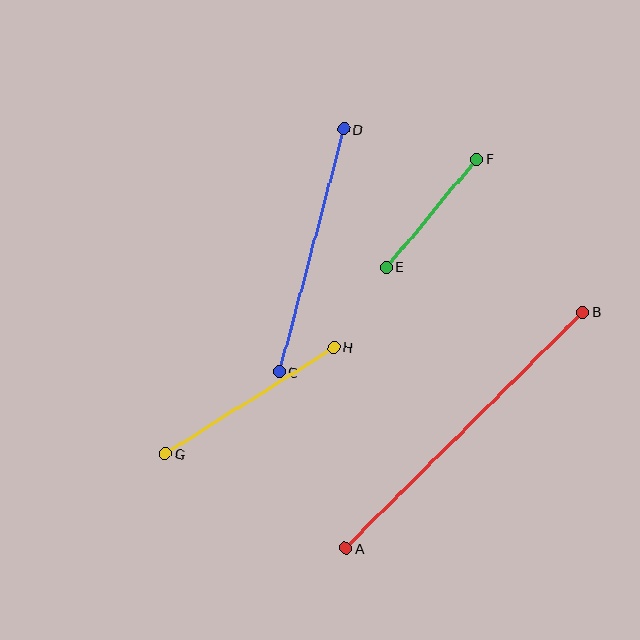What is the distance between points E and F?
The distance is approximately 141 pixels.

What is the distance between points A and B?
The distance is approximately 335 pixels.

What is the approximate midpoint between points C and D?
The midpoint is at approximately (312, 251) pixels.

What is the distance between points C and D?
The distance is approximately 251 pixels.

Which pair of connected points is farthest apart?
Points A and B are farthest apart.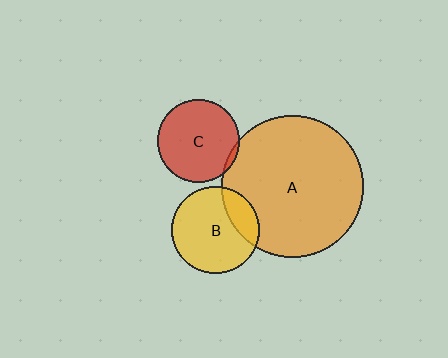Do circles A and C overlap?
Yes.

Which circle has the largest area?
Circle A (orange).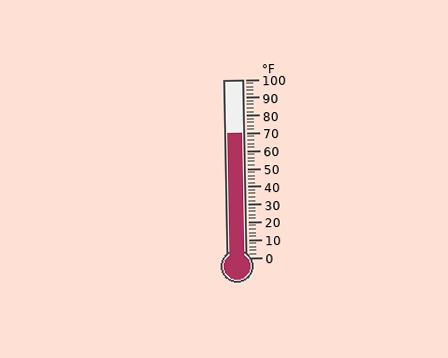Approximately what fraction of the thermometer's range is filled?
The thermometer is filled to approximately 70% of its range.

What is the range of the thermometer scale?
The thermometer scale ranges from 0°F to 100°F.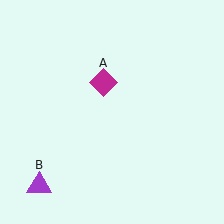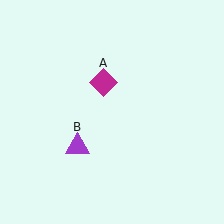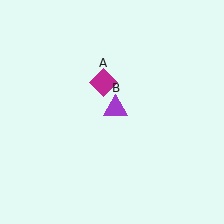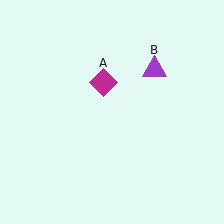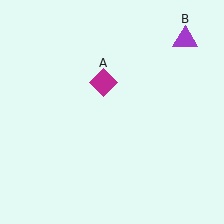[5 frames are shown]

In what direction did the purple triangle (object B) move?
The purple triangle (object B) moved up and to the right.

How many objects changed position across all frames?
1 object changed position: purple triangle (object B).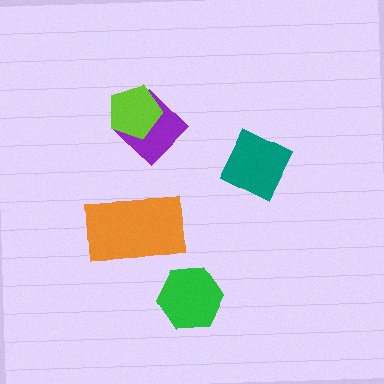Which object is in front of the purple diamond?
The lime pentagon is in front of the purple diamond.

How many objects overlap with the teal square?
0 objects overlap with the teal square.